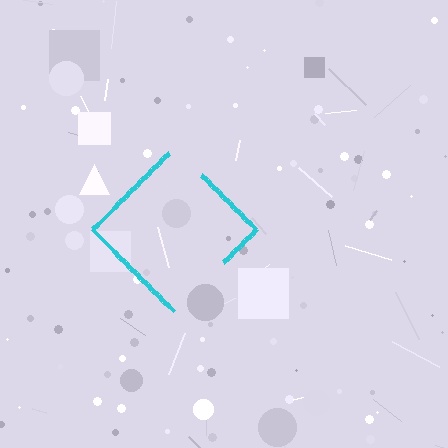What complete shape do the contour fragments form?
The contour fragments form a diamond.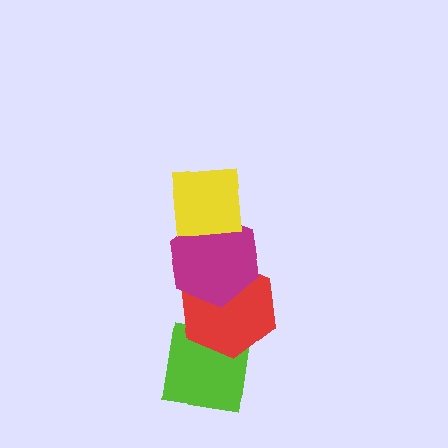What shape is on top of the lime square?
The red hexagon is on top of the lime square.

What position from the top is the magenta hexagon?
The magenta hexagon is 2nd from the top.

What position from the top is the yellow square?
The yellow square is 1st from the top.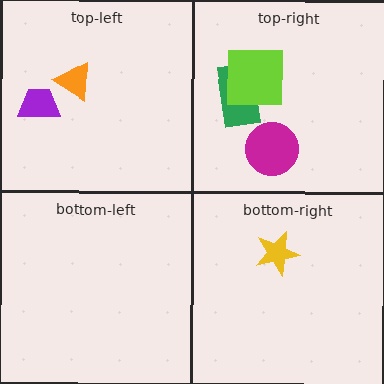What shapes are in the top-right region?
The green rectangle, the magenta circle, the lime square.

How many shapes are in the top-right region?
3.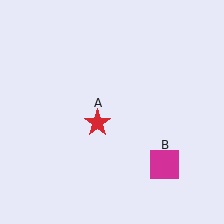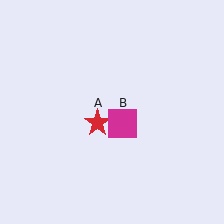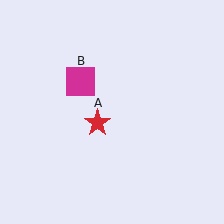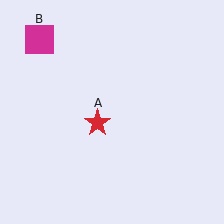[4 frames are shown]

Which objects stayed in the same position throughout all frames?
Red star (object A) remained stationary.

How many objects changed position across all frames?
1 object changed position: magenta square (object B).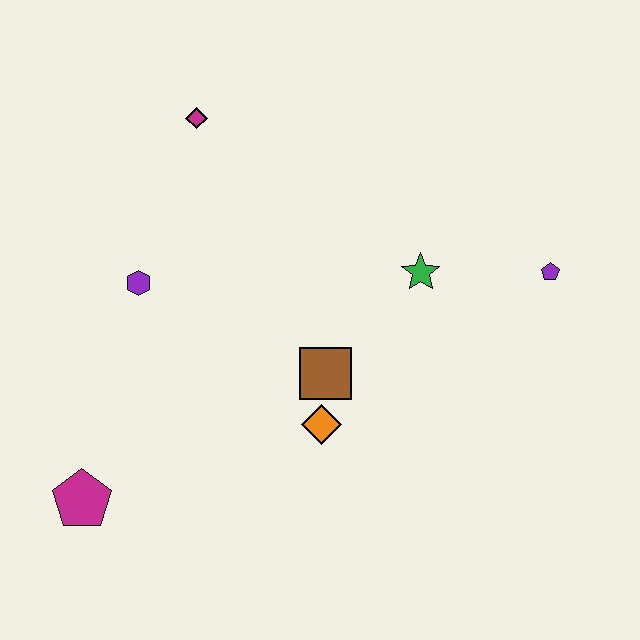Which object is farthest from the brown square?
The magenta diamond is farthest from the brown square.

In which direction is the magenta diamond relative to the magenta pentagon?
The magenta diamond is above the magenta pentagon.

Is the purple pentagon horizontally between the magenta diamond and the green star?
No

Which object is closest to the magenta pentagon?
The purple hexagon is closest to the magenta pentagon.